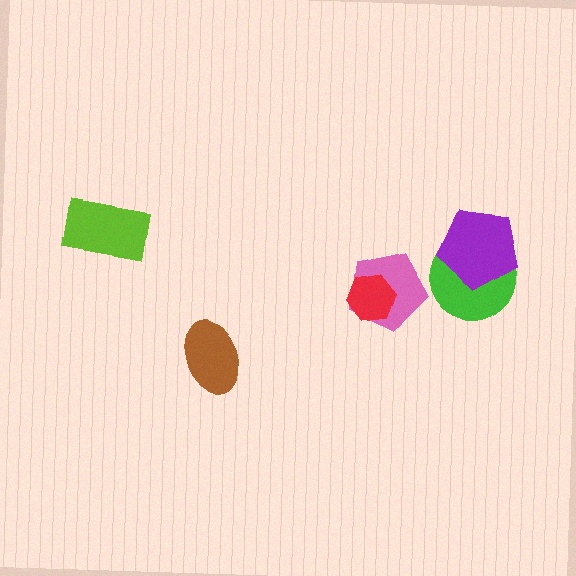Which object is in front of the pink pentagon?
The red hexagon is in front of the pink pentagon.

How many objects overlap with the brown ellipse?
0 objects overlap with the brown ellipse.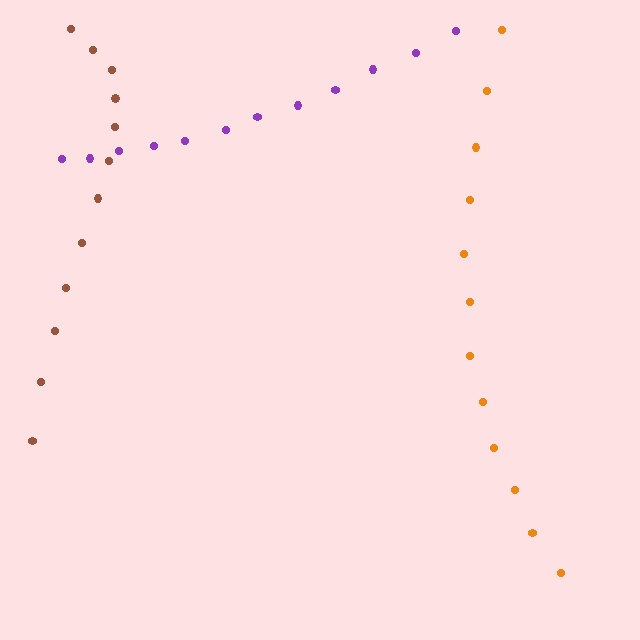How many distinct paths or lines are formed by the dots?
There are 3 distinct paths.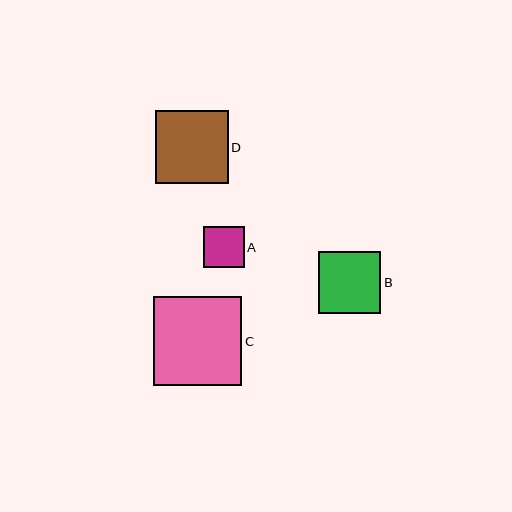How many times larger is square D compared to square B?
Square D is approximately 1.2 times the size of square B.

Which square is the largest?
Square C is the largest with a size of approximately 88 pixels.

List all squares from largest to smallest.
From largest to smallest: C, D, B, A.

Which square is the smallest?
Square A is the smallest with a size of approximately 41 pixels.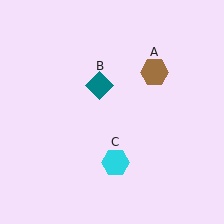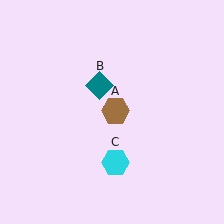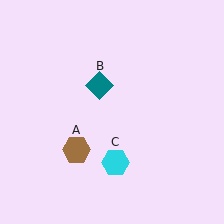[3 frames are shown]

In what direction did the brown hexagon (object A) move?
The brown hexagon (object A) moved down and to the left.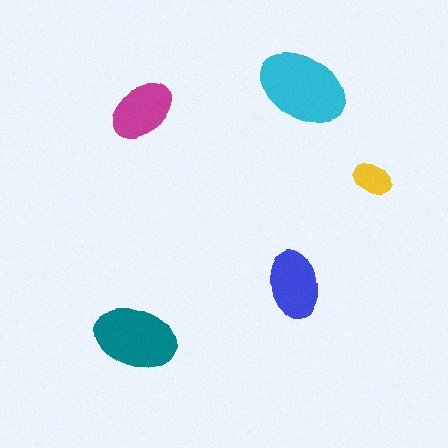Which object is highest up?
The cyan ellipse is topmost.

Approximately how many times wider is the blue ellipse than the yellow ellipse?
About 1.5 times wider.